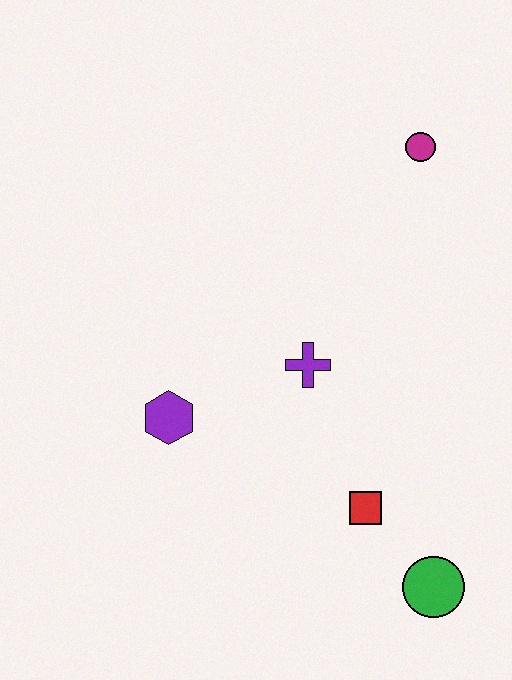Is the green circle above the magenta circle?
No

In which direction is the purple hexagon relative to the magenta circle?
The purple hexagon is below the magenta circle.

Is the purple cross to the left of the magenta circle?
Yes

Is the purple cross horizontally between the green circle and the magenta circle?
No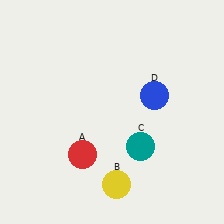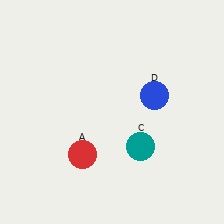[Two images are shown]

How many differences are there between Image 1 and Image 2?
There is 1 difference between the two images.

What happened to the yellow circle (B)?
The yellow circle (B) was removed in Image 2. It was in the bottom-right area of Image 1.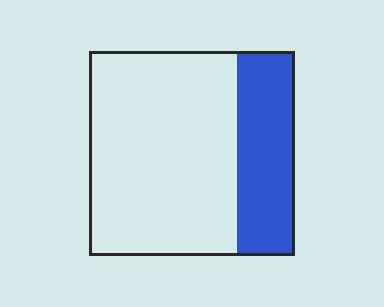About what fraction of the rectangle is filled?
About one quarter (1/4).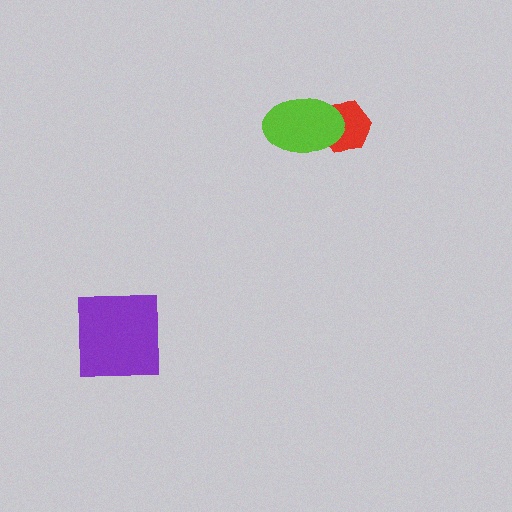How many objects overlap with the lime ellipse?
1 object overlaps with the lime ellipse.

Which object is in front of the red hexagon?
The lime ellipse is in front of the red hexagon.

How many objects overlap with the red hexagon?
1 object overlaps with the red hexagon.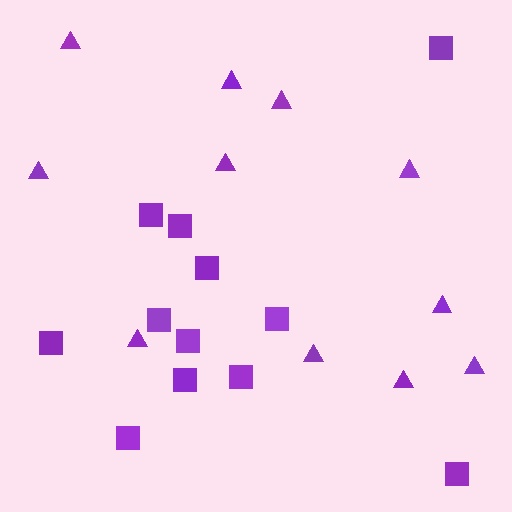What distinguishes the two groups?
There are 2 groups: one group of triangles (11) and one group of squares (12).